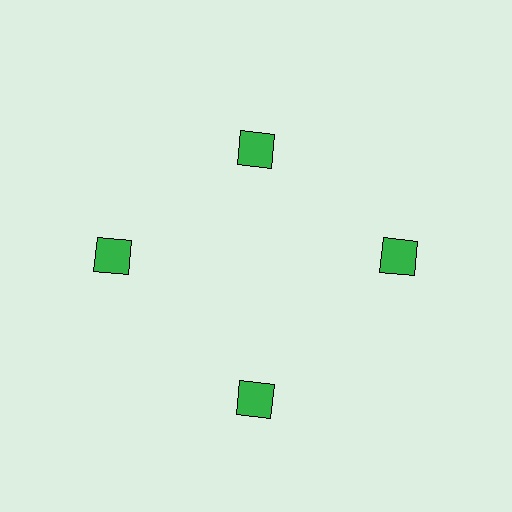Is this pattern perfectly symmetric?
No. The 4 green squares are arranged in a ring, but one element near the 12 o'clock position is pulled inward toward the center, breaking the 4-fold rotational symmetry.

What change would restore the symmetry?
The symmetry would be restored by moving it outward, back onto the ring so that all 4 squares sit at equal angles and equal distance from the center.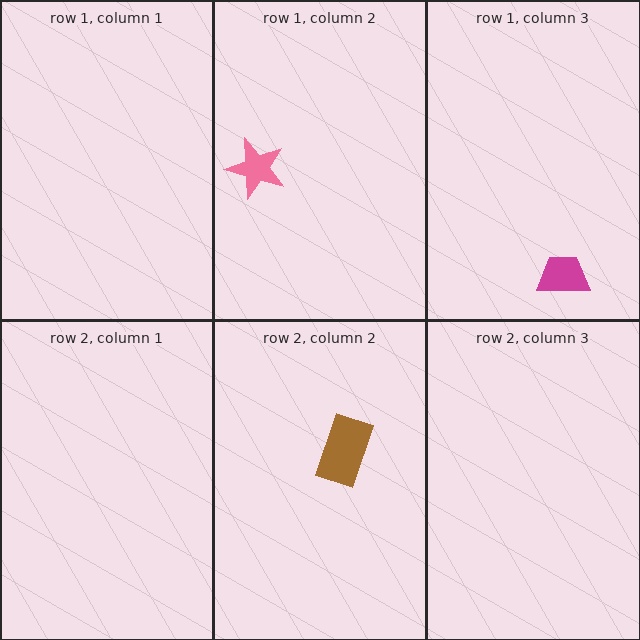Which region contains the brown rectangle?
The row 2, column 2 region.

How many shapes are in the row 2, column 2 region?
1.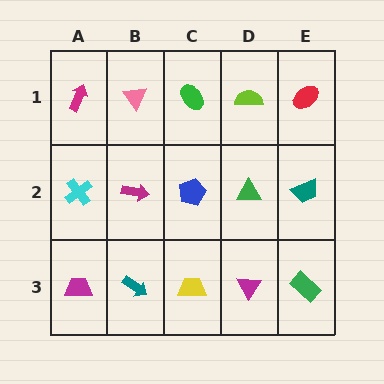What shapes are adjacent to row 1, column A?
A cyan cross (row 2, column A), a pink triangle (row 1, column B).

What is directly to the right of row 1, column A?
A pink triangle.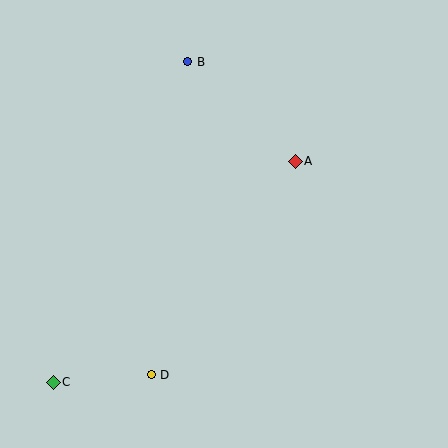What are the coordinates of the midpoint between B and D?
The midpoint between B and D is at (170, 218).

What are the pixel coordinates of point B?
Point B is at (188, 62).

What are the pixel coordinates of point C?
Point C is at (53, 382).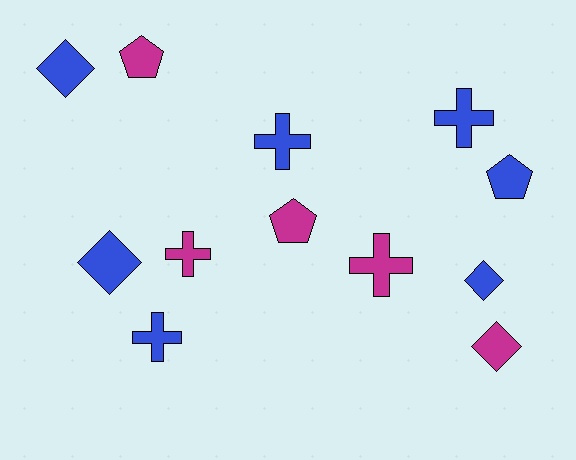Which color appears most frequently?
Blue, with 7 objects.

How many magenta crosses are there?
There are 2 magenta crosses.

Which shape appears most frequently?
Cross, with 5 objects.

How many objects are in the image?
There are 12 objects.